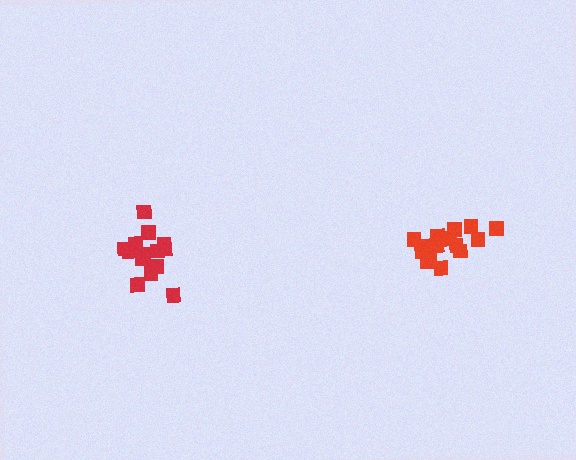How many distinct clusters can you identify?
There are 2 distinct clusters.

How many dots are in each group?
Group 1: 14 dots, Group 2: 16 dots (30 total).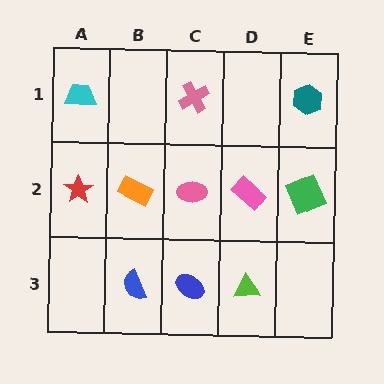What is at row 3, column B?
A blue semicircle.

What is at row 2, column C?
A pink ellipse.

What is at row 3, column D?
A lime triangle.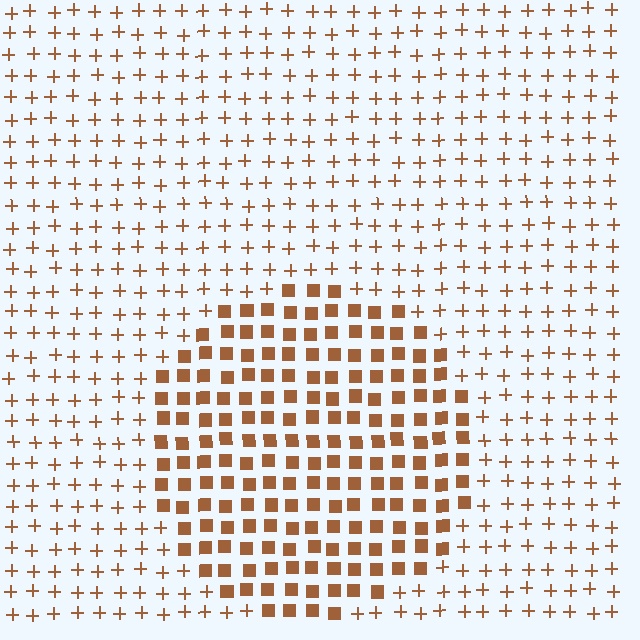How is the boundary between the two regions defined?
The boundary is defined by a change in element shape: squares inside vs. plus signs outside. All elements share the same color and spacing.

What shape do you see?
I see a circle.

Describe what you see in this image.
The image is filled with small brown elements arranged in a uniform grid. A circle-shaped region contains squares, while the surrounding area contains plus signs. The boundary is defined purely by the change in element shape.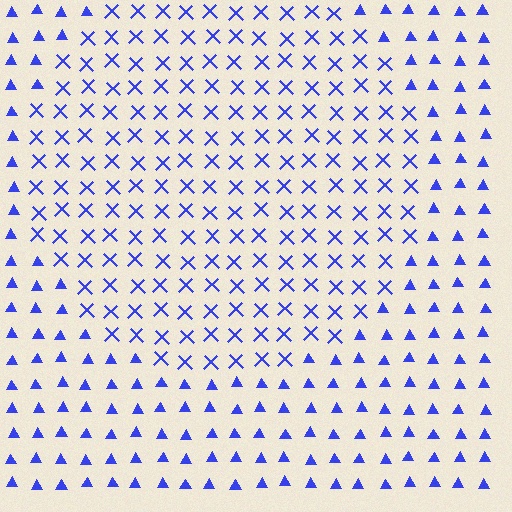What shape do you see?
I see a circle.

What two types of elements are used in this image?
The image uses X marks inside the circle region and triangles outside it.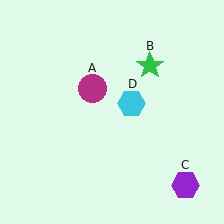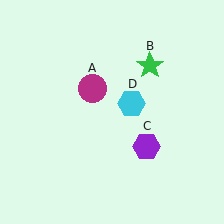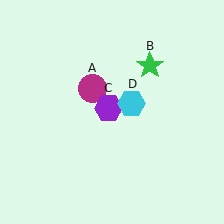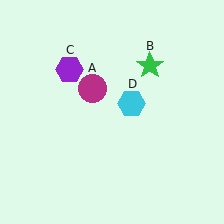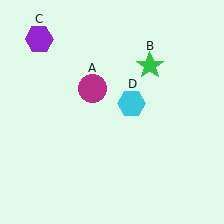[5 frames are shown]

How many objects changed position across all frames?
1 object changed position: purple hexagon (object C).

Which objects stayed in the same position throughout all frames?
Magenta circle (object A) and green star (object B) and cyan hexagon (object D) remained stationary.